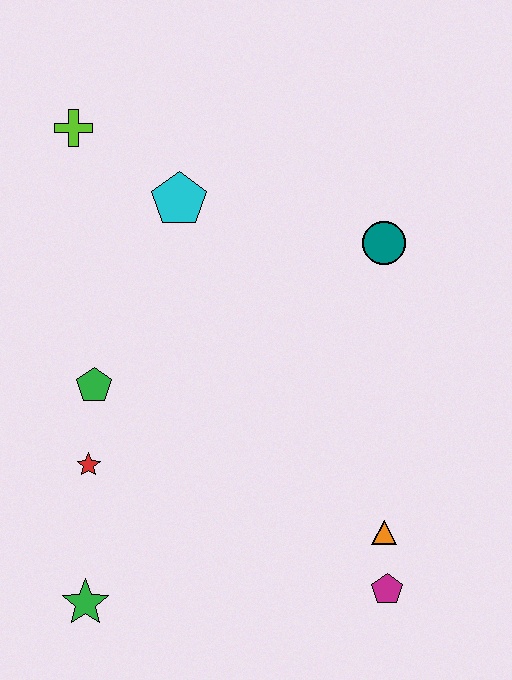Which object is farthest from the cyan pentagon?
The magenta pentagon is farthest from the cyan pentagon.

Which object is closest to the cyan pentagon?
The lime cross is closest to the cyan pentagon.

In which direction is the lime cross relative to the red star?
The lime cross is above the red star.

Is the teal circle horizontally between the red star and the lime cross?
No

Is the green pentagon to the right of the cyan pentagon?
No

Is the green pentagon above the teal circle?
No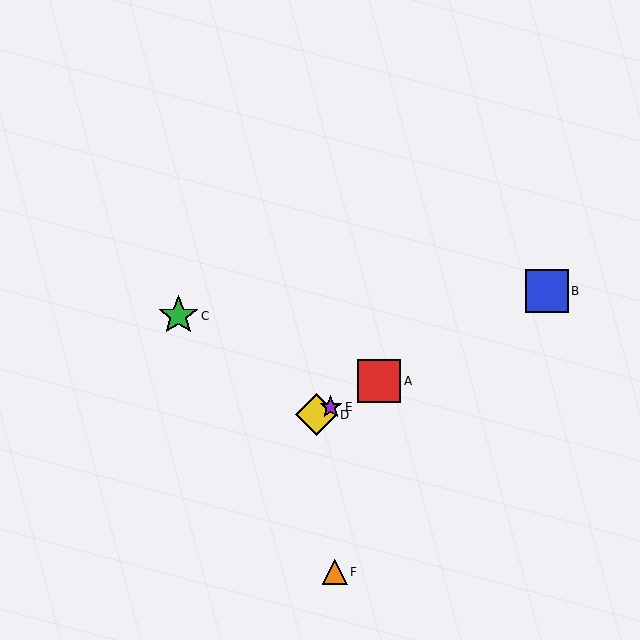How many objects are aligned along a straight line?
4 objects (A, B, D, E) are aligned along a straight line.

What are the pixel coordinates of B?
Object B is at (547, 291).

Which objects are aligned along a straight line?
Objects A, B, D, E are aligned along a straight line.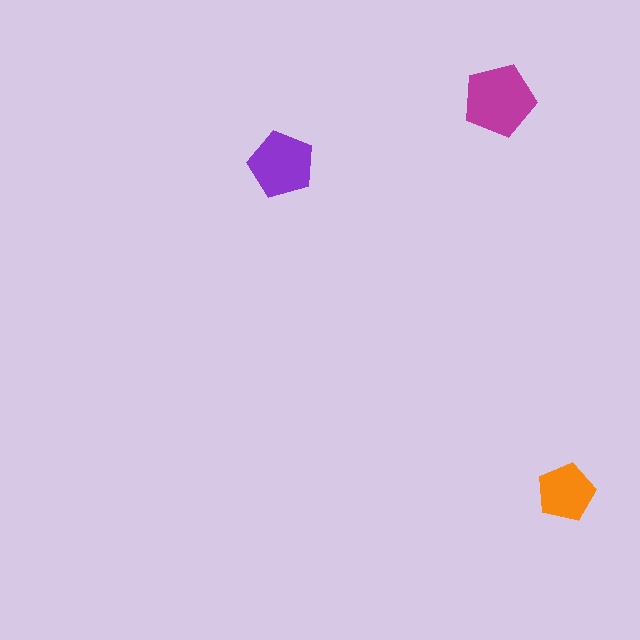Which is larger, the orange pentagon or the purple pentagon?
The purple one.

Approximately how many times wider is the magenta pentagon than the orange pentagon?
About 1.5 times wider.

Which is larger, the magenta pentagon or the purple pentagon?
The magenta one.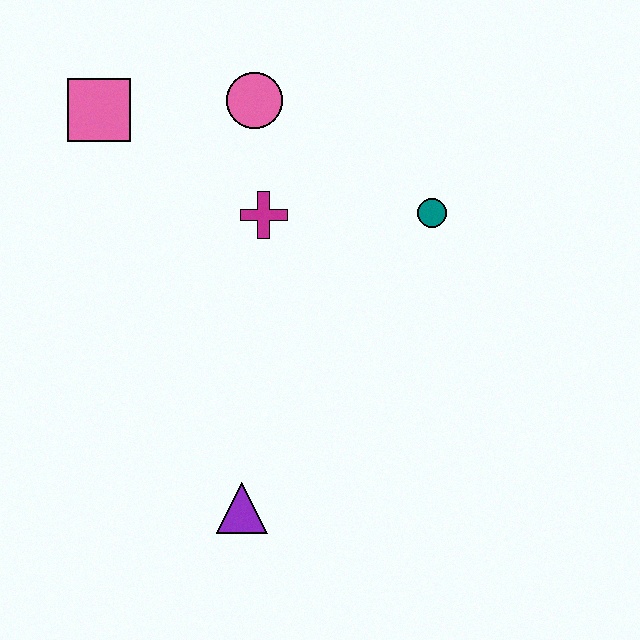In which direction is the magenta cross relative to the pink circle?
The magenta cross is below the pink circle.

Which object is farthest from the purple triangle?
The pink square is farthest from the purple triangle.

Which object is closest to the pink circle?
The magenta cross is closest to the pink circle.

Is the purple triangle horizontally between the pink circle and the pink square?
Yes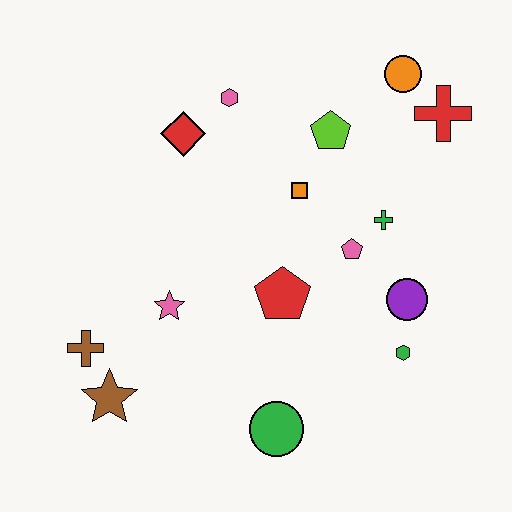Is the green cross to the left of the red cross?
Yes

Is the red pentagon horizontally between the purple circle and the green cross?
No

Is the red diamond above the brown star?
Yes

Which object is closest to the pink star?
The brown cross is closest to the pink star.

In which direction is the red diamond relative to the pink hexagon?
The red diamond is to the left of the pink hexagon.